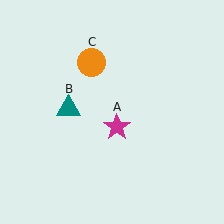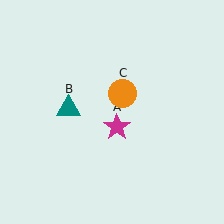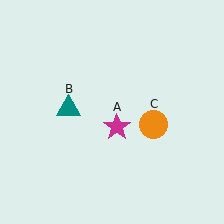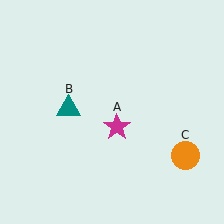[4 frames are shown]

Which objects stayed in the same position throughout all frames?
Magenta star (object A) and teal triangle (object B) remained stationary.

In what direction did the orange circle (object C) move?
The orange circle (object C) moved down and to the right.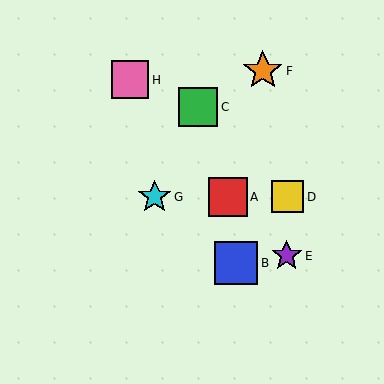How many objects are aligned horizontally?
3 objects (A, D, G) are aligned horizontally.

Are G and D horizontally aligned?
Yes, both are at y≈197.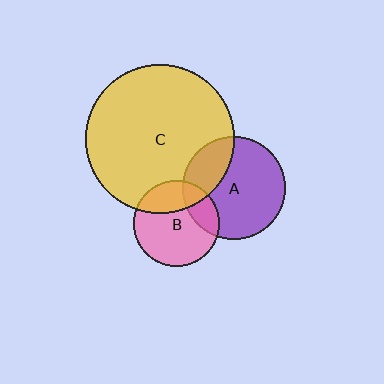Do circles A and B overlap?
Yes.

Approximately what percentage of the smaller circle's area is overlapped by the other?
Approximately 20%.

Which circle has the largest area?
Circle C (yellow).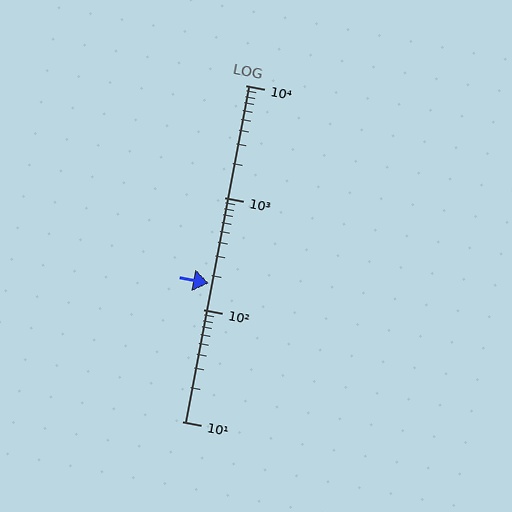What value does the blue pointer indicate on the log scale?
The pointer indicates approximately 170.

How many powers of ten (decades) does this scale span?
The scale spans 3 decades, from 10 to 10000.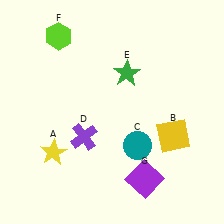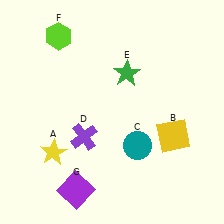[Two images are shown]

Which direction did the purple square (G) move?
The purple square (G) moved left.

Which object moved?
The purple square (G) moved left.